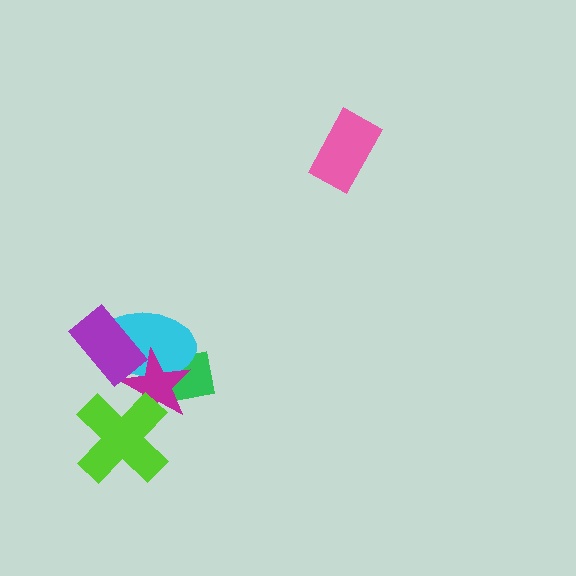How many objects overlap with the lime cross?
1 object overlaps with the lime cross.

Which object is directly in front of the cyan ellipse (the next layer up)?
The magenta star is directly in front of the cyan ellipse.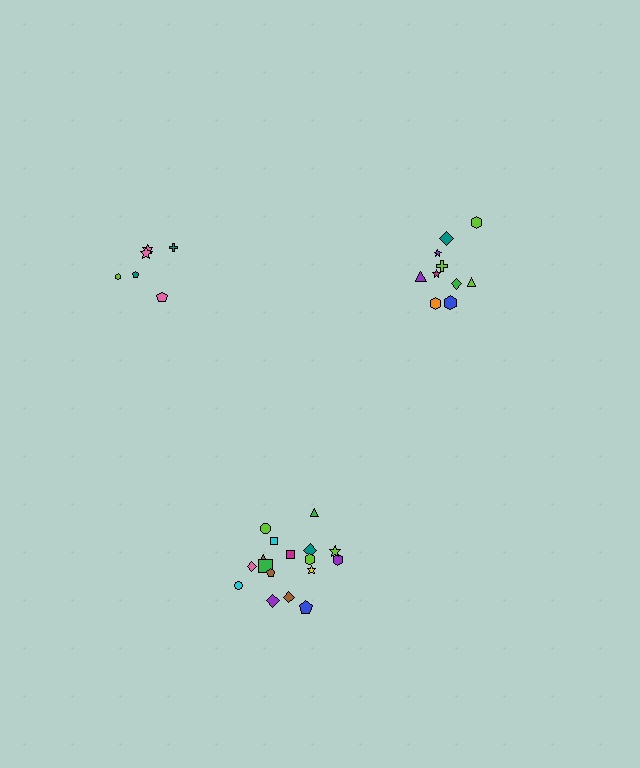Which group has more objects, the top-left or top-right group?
The top-right group.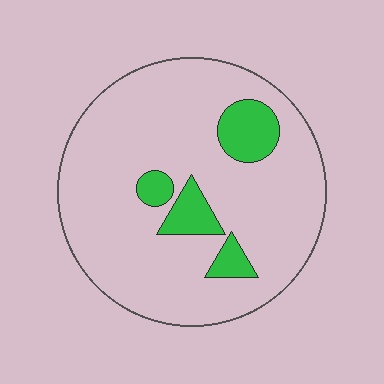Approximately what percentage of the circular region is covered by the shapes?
Approximately 15%.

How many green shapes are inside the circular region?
4.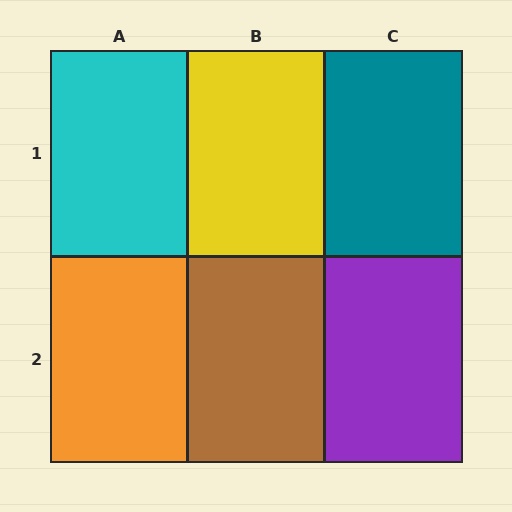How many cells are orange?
1 cell is orange.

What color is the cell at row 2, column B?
Brown.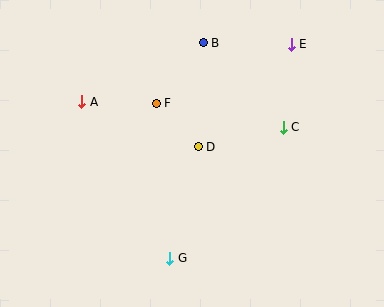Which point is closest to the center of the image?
Point D at (198, 147) is closest to the center.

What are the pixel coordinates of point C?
Point C is at (283, 127).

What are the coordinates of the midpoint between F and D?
The midpoint between F and D is at (177, 125).